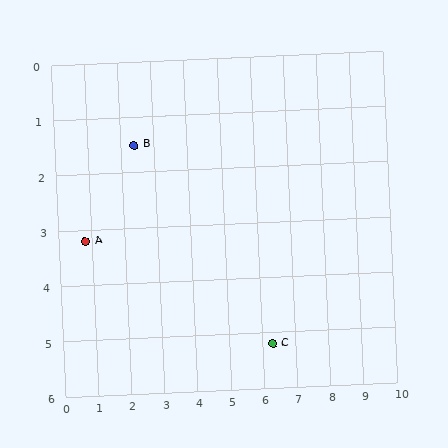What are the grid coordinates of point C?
Point C is at approximately (6.3, 5.2).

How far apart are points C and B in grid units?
Points C and B are about 5.4 grid units apart.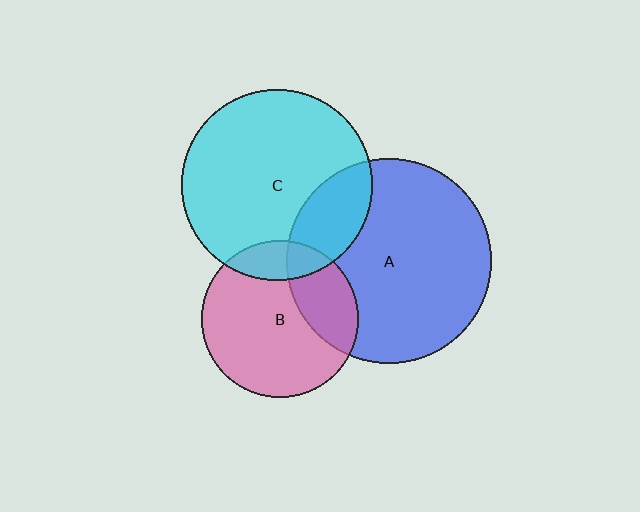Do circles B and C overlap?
Yes.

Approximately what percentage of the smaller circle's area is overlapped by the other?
Approximately 15%.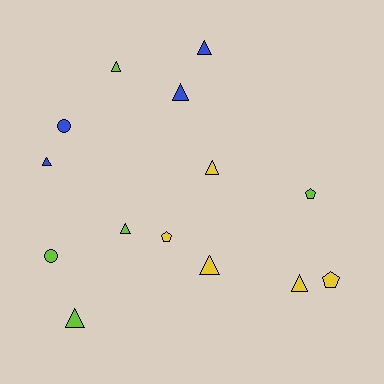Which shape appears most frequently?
Triangle, with 9 objects.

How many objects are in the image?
There are 14 objects.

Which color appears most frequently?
Lime, with 5 objects.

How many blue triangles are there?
There are 3 blue triangles.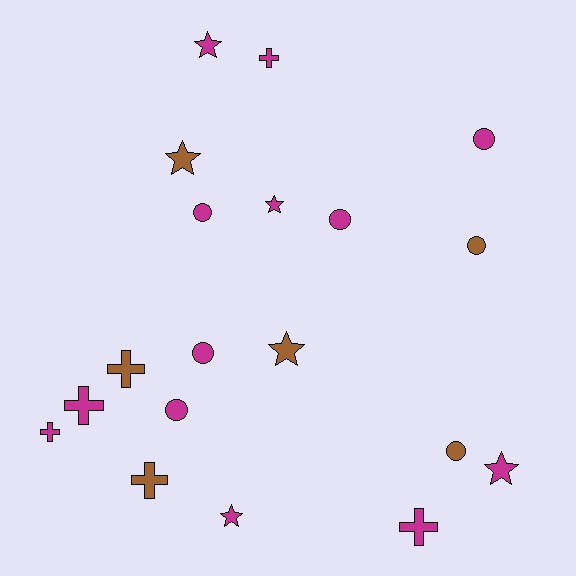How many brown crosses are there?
There are 2 brown crosses.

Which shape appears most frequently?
Circle, with 7 objects.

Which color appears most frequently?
Magenta, with 13 objects.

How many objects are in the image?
There are 19 objects.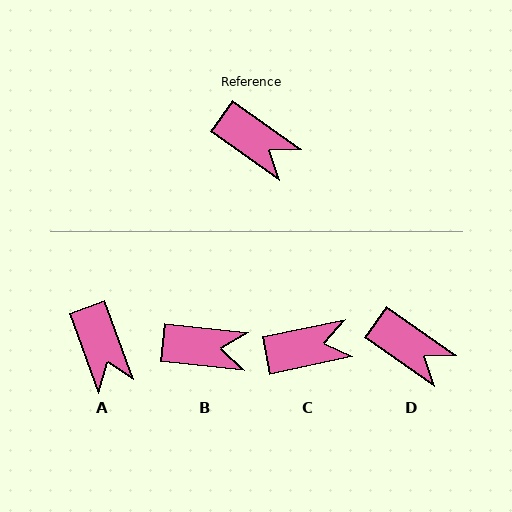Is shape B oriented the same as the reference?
No, it is off by about 29 degrees.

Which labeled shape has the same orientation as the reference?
D.